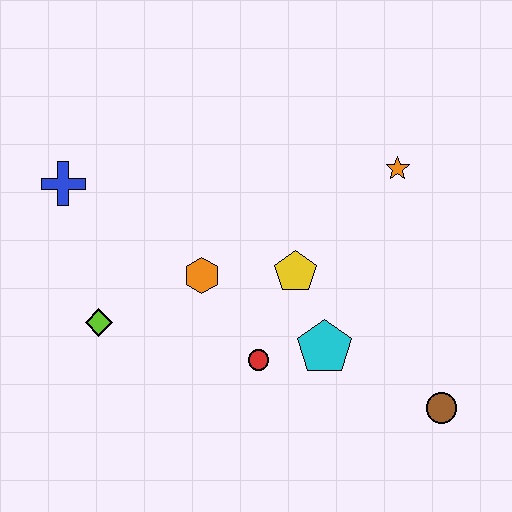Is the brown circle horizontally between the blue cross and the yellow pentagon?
No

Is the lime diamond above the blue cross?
No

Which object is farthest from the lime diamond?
The brown circle is farthest from the lime diamond.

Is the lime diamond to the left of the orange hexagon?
Yes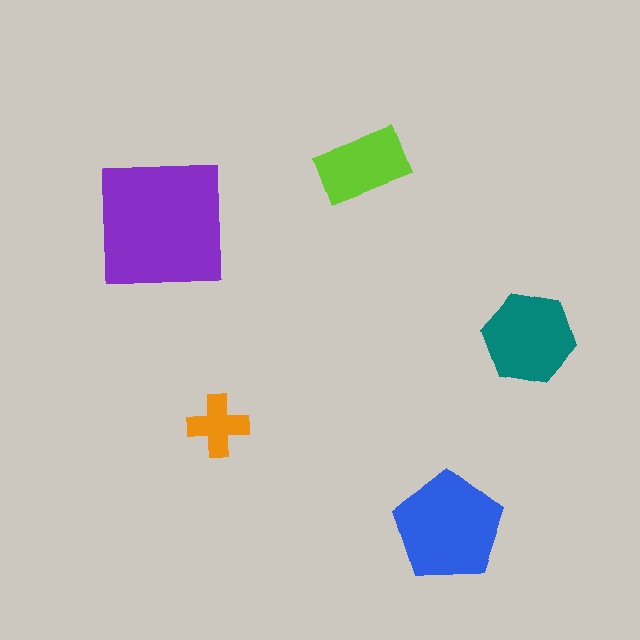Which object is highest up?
The lime rectangle is topmost.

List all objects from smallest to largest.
The orange cross, the lime rectangle, the teal hexagon, the blue pentagon, the purple square.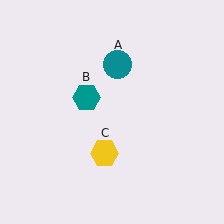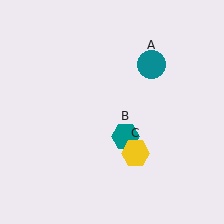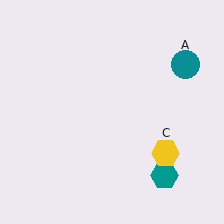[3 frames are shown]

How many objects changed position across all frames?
3 objects changed position: teal circle (object A), teal hexagon (object B), yellow hexagon (object C).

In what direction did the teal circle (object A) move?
The teal circle (object A) moved right.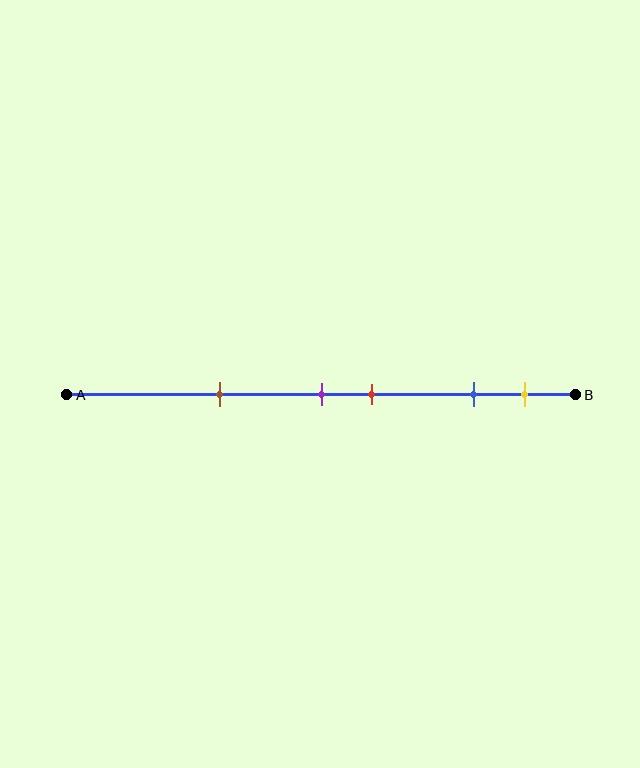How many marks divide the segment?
There are 5 marks dividing the segment.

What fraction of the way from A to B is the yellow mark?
The yellow mark is approximately 90% (0.9) of the way from A to B.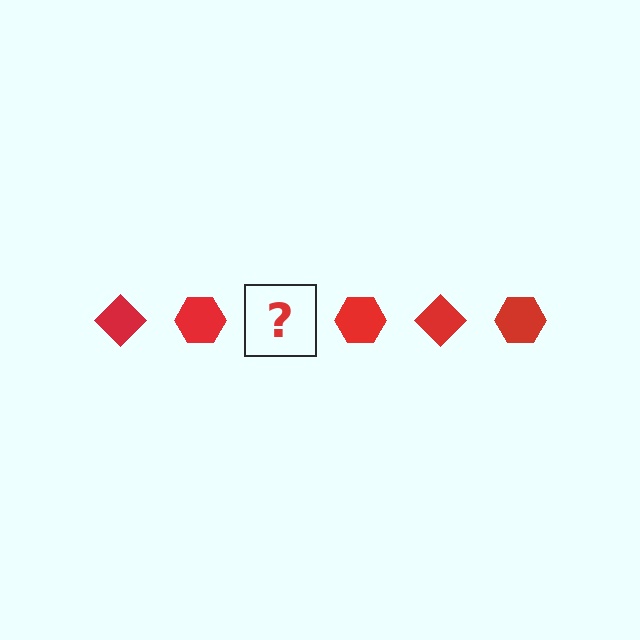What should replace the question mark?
The question mark should be replaced with a red diamond.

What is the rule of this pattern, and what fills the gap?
The rule is that the pattern cycles through diamond, hexagon shapes in red. The gap should be filled with a red diamond.